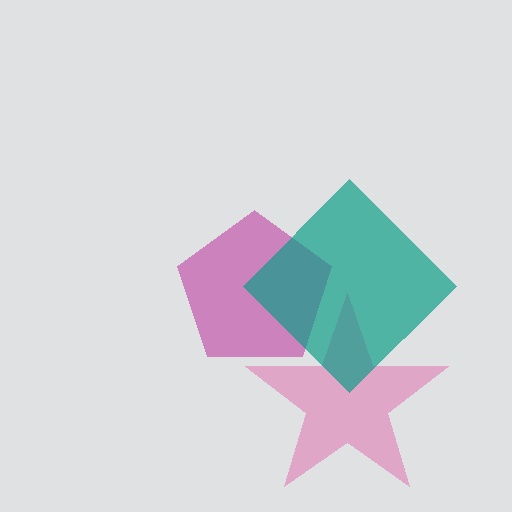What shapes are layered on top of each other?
The layered shapes are: a pink star, a magenta pentagon, a teal diamond.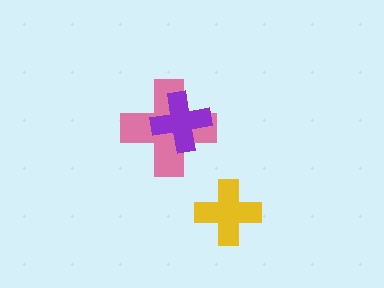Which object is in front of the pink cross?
The purple cross is in front of the pink cross.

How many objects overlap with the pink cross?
1 object overlaps with the pink cross.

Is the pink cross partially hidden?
Yes, it is partially covered by another shape.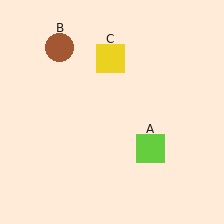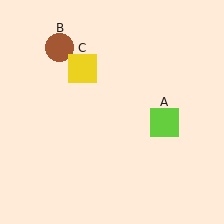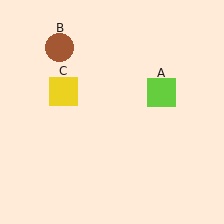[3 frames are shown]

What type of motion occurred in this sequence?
The lime square (object A), yellow square (object C) rotated counterclockwise around the center of the scene.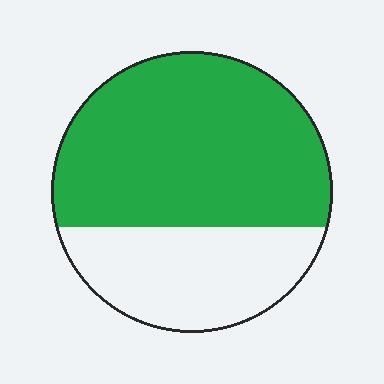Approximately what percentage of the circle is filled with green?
Approximately 65%.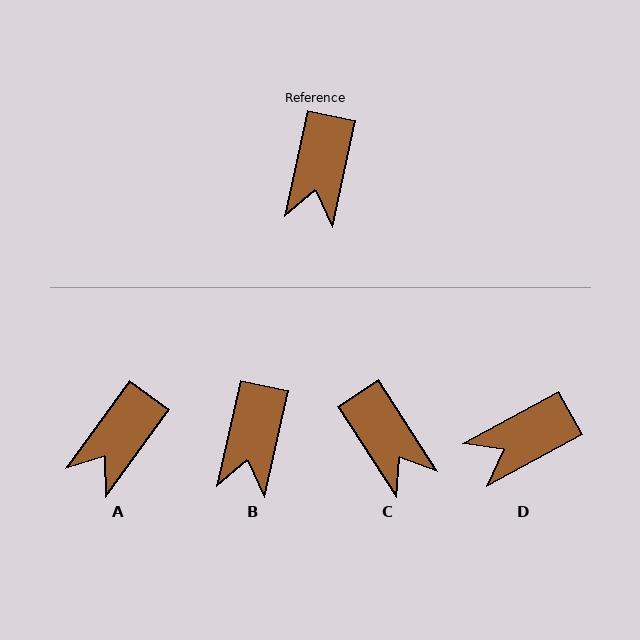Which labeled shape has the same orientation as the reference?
B.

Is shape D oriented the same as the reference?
No, it is off by about 49 degrees.